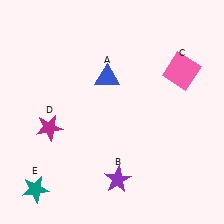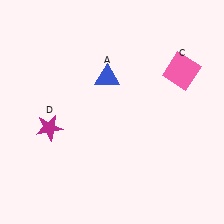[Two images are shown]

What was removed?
The teal star (E), the purple star (B) were removed in Image 2.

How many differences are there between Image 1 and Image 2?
There are 2 differences between the two images.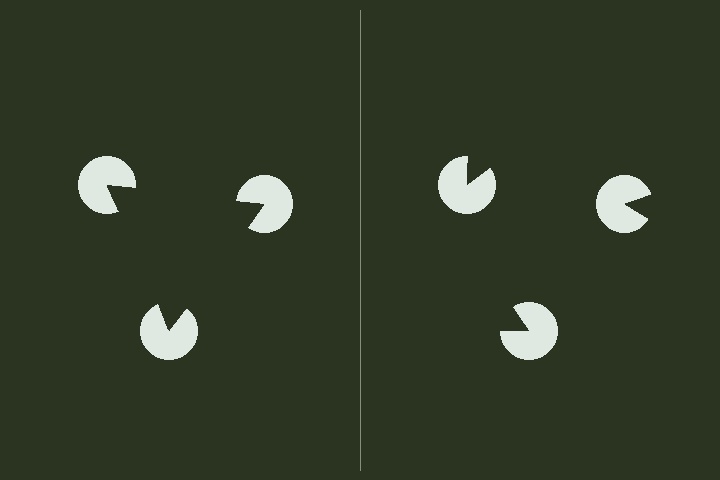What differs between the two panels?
The pac-man discs are positioned identically on both sides; only the wedge orientations differ. On the left they align to a triangle; on the right they are misaligned.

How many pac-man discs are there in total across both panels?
6 — 3 on each side.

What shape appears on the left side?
An illusory triangle.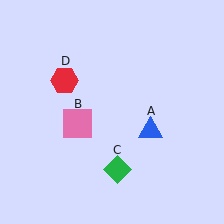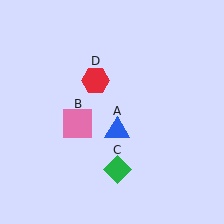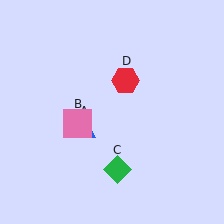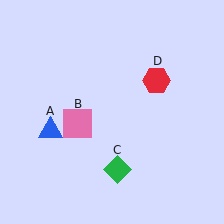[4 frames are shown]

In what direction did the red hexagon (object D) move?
The red hexagon (object D) moved right.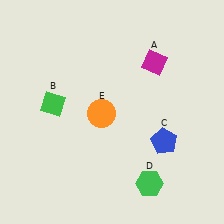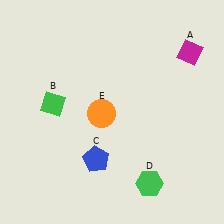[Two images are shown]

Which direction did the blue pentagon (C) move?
The blue pentagon (C) moved left.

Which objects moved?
The objects that moved are: the magenta diamond (A), the blue pentagon (C).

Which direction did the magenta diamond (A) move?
The magenta diamond (A) moved right.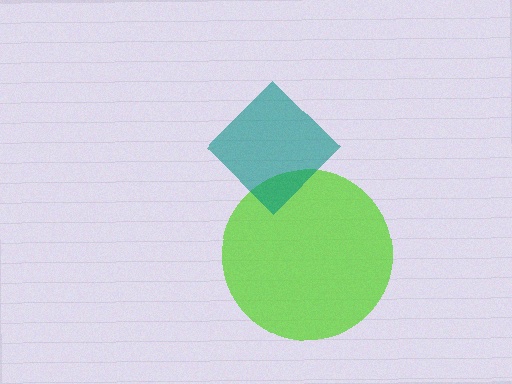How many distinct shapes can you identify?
There are 2 distinct shapes: a lime circle, a teal diamond.